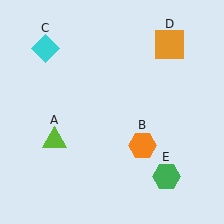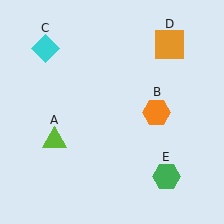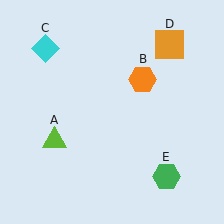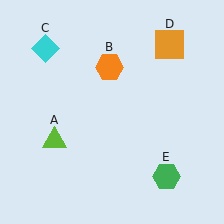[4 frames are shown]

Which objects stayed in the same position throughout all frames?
Lime triangle (object A) and cyan diamond (object C) and orange square (object D) and green hexagon (object E) remained stationary.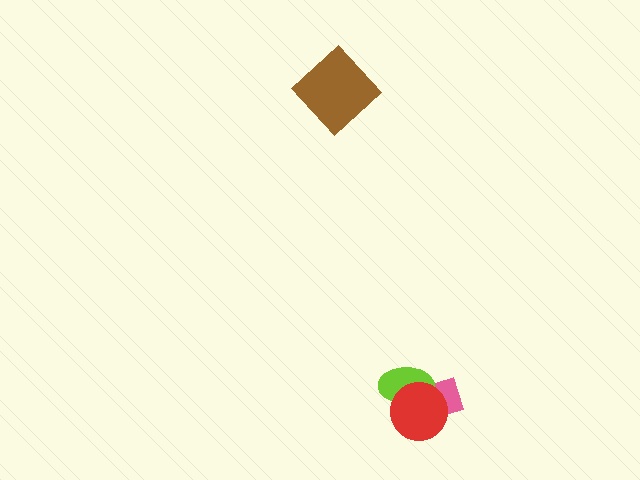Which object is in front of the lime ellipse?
The red circle is in front of the lime ellipse.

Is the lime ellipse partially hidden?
Yes, it is partially covered by another shape.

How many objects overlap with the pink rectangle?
2 objects overlap with the pink rectangle.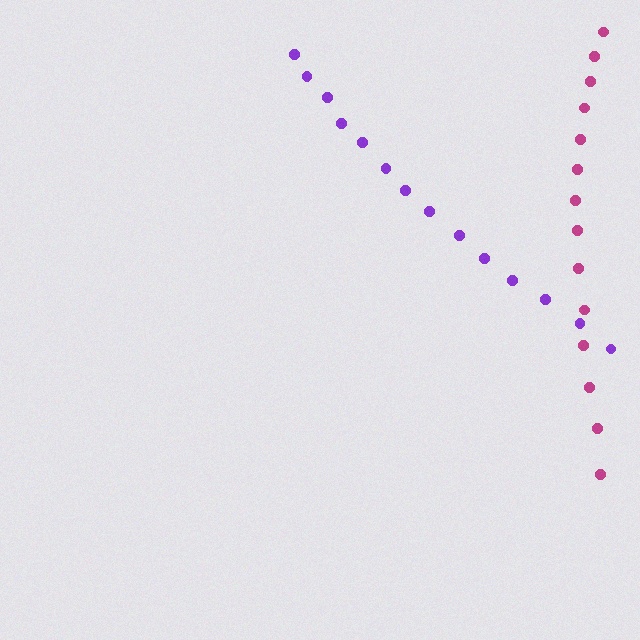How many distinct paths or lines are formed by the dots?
There are 2 distinct paths.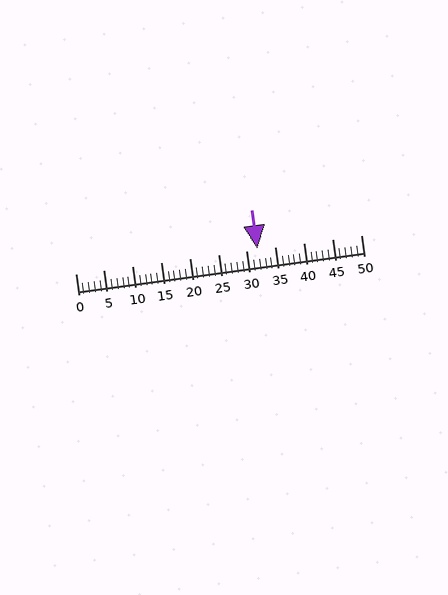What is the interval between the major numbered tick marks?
The major tick marks are spaced 5 units apart.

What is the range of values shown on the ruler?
The ruler shows values from 0 to 50.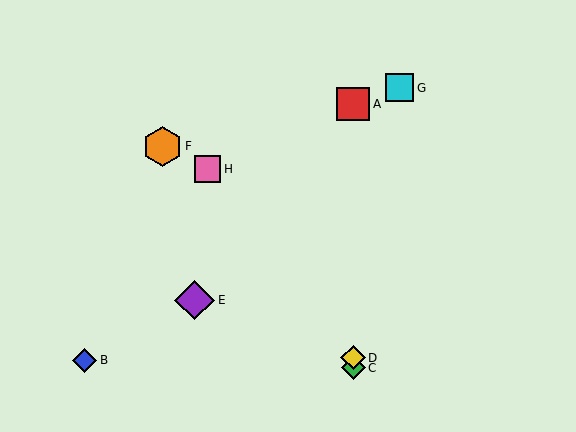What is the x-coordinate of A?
Object A is at x≈353.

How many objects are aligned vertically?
3 objects (A, C, D) are aligned vertically.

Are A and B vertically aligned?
No, A is at x≈353 and B is at x≈85.